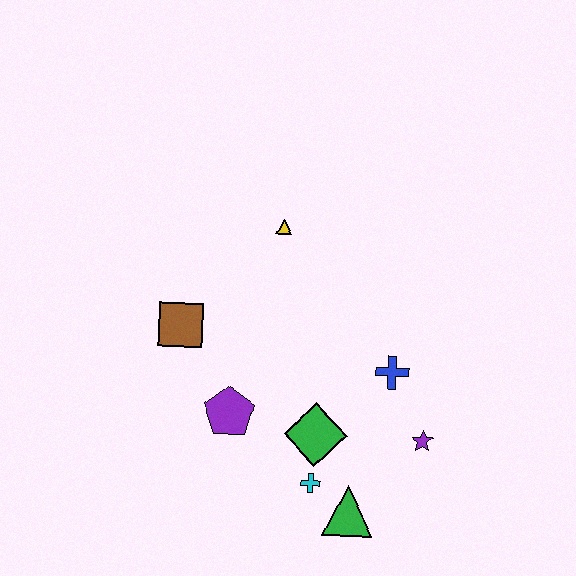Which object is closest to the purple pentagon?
The green diamond is closest to the purple pentagon.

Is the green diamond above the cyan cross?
Yes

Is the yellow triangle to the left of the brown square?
No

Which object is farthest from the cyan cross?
The yellow triangle is farthest from the cyan cross.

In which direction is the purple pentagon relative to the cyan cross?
The purple pentagon is to the left of the cyan cross.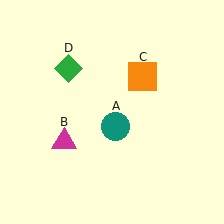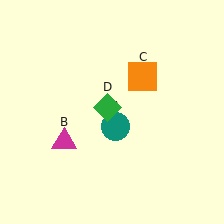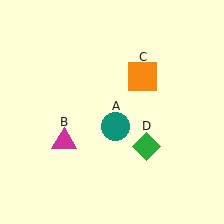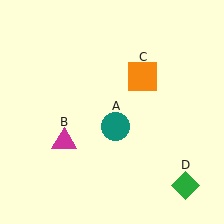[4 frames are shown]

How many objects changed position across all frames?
1 object changed position: green diamond (object D).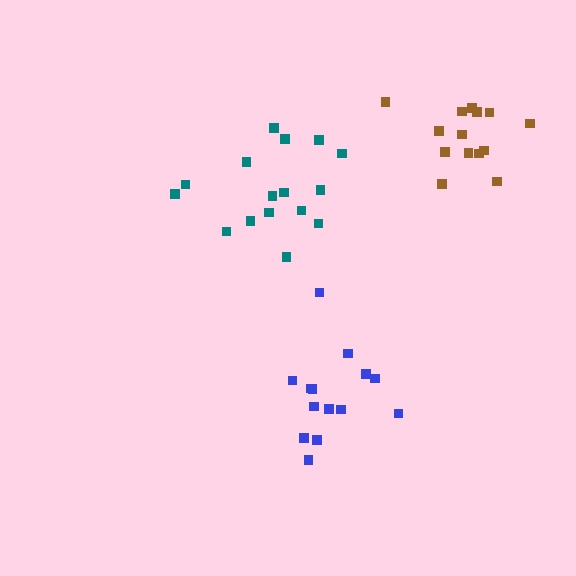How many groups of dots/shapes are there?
There are 3 groups.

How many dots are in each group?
Group 1: 16 dots, Group 2: 14 dots, Group 3: 14 dots (44 total).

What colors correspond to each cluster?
The clusters are colored: teal, blue, brown.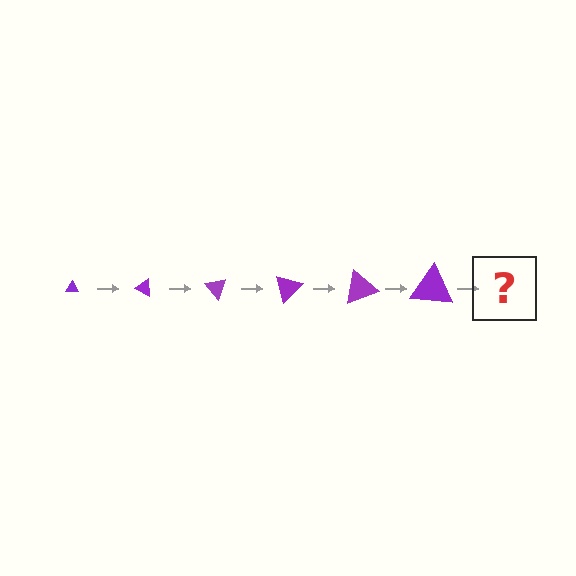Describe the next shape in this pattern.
It should be a triangle, larger than the previous one and rotated 150 degrees from the start.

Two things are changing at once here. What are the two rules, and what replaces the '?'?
The two rules are that the triangle grows larger each step and it rotates 25 degrees each step. The '?' should be a triangle, larger than the previous one and rotated 150 degrees from the start.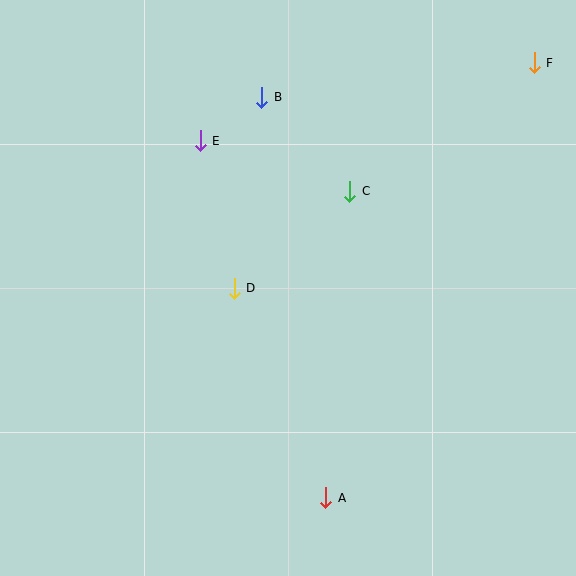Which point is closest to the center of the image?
Point D at (234, 288) is closest to the center.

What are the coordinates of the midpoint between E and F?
The midpoint between E and F is at (367, 102).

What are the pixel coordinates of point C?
Point C is at (350, 191).